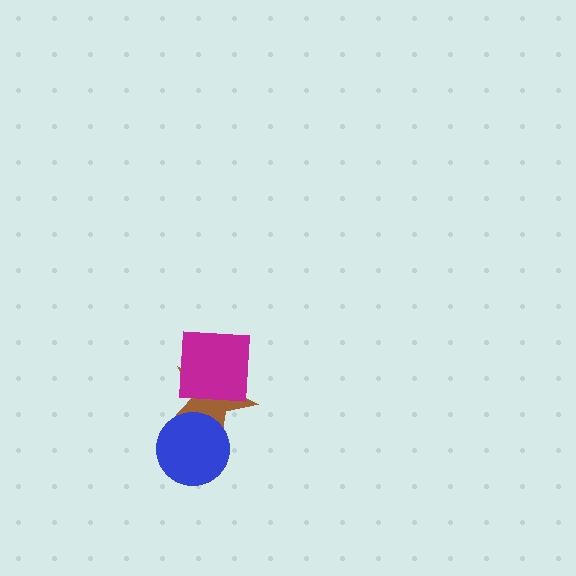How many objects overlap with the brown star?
2 objects overlap with the brown star.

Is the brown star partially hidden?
Yes, it is partially covered by another shape.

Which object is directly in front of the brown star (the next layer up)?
The magenta square is directly in front of the brown star.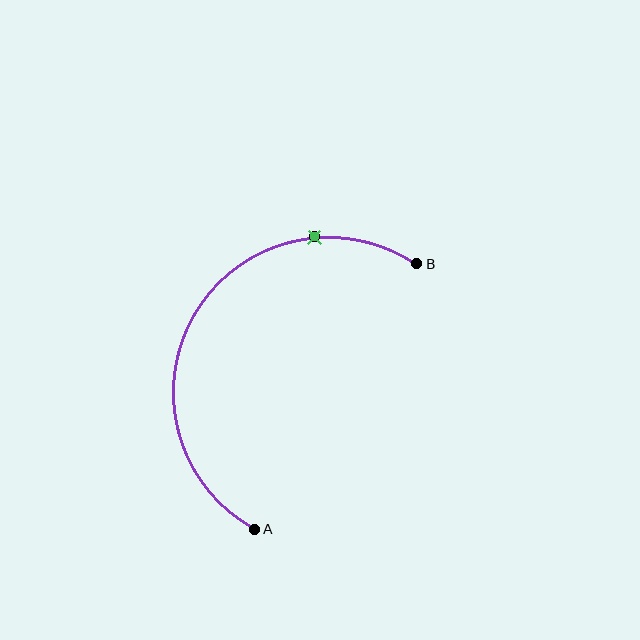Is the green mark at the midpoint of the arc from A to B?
No. The green mark lies on the arc but is closer to endpoint B. The arc midpoint would be at the point on the curve equidistant along the arc from both A and B.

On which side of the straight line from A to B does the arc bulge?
The arc bulges to the left of the straight line connecting A and B.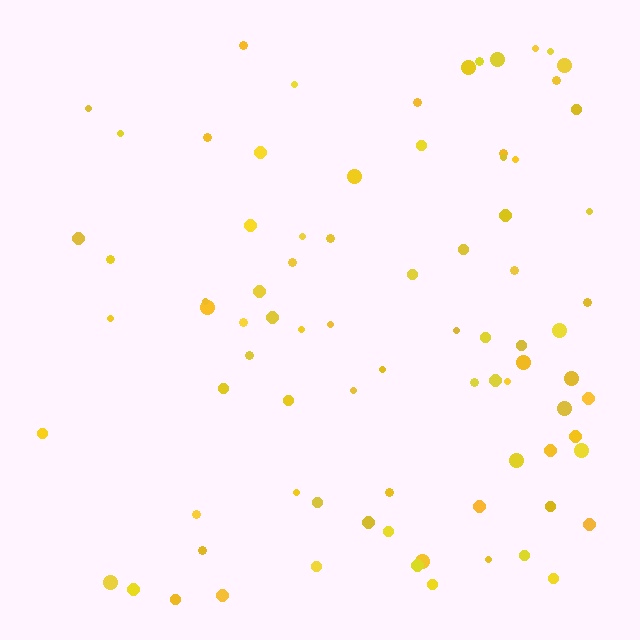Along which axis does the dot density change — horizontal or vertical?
Horizontal.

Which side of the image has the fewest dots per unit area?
The left.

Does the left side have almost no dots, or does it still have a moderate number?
Still a moderate number, just noticeably fewer than the right.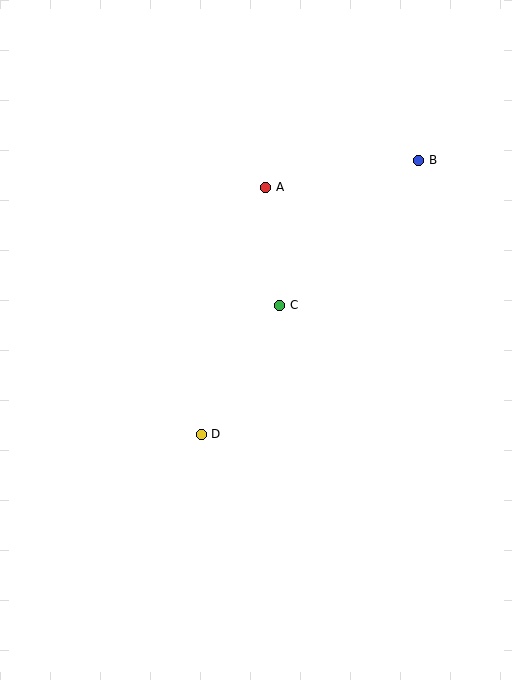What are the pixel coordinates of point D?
Point D is at (201, 434).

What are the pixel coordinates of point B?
Point B is at (419, 160).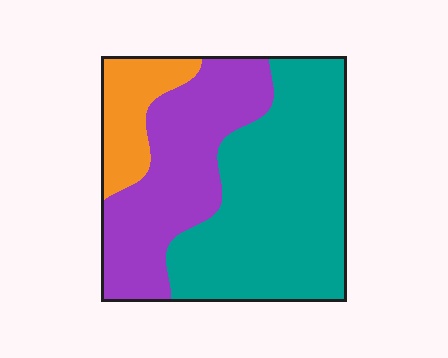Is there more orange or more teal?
Teal.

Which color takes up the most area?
Teal, at roughly 50%.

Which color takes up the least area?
Orange, at roughly 15%.